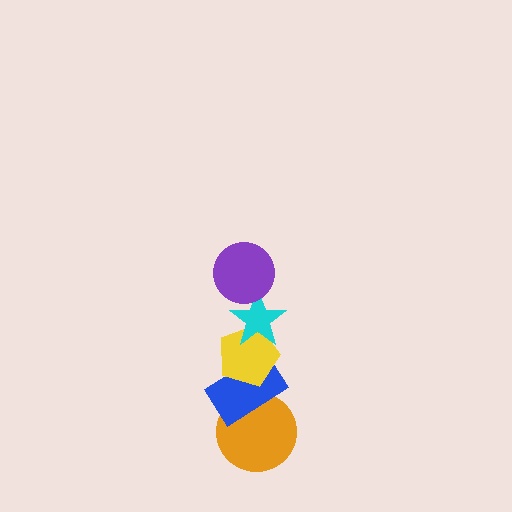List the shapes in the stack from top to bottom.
From top to bottom: the purple circle, the cyan star, the yellow pentagon, the blue rectangle, the orange circle.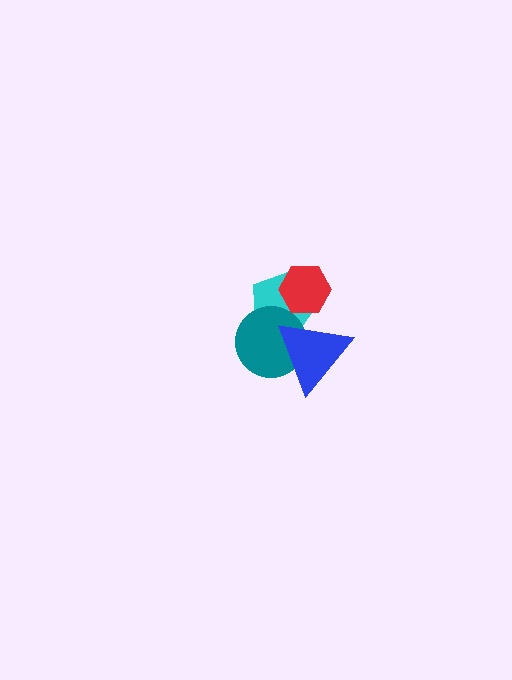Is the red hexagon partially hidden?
No, no other shape covers it.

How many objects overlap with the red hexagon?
1 object overlaps with the red hexagon.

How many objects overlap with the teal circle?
2 objects overlap with the teal circle.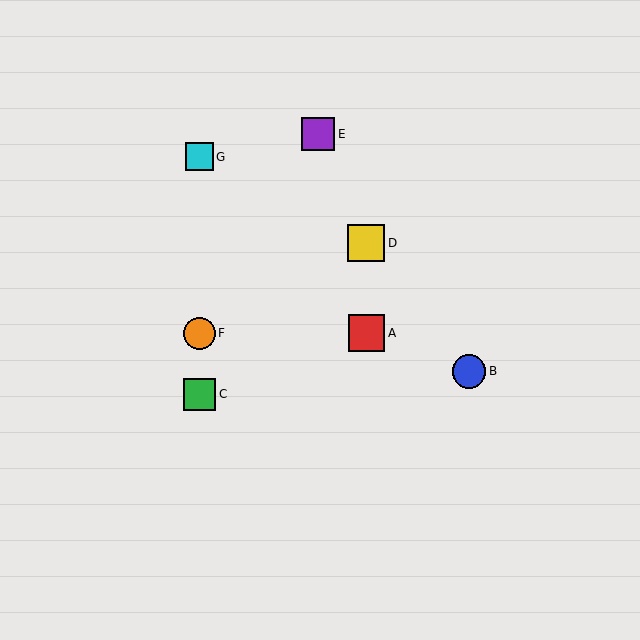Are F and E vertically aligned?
No, F is at x≈199 and E is at x≈318.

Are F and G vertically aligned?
Yes, both are at x≈199.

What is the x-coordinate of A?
Object A is at x≈367.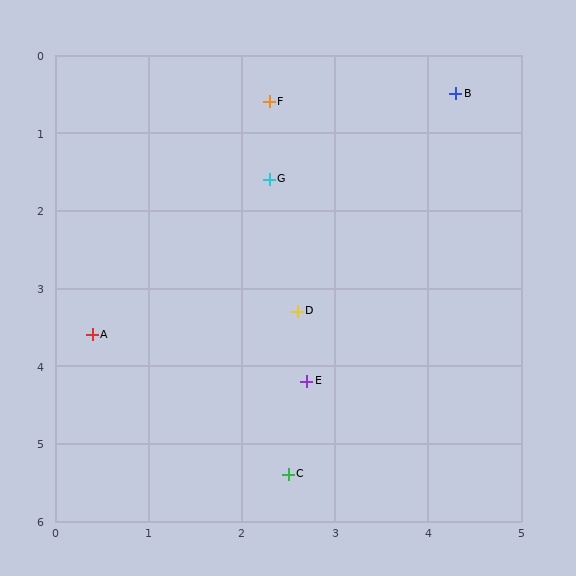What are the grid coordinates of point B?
Point B is at approximately (4.3, 0.5).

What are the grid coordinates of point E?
Point E is at approximately (2.7, 4.2).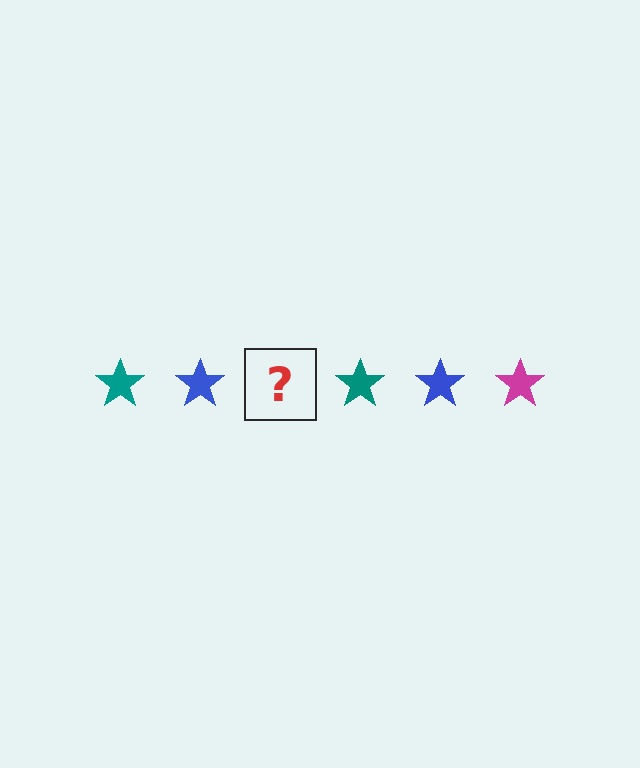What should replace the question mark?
The question mark should be replaced with a magenta star.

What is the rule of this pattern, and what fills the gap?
The rule is that the pattern cycles through teal, blue, magenta stars. The gap should be filled with a magenta star.